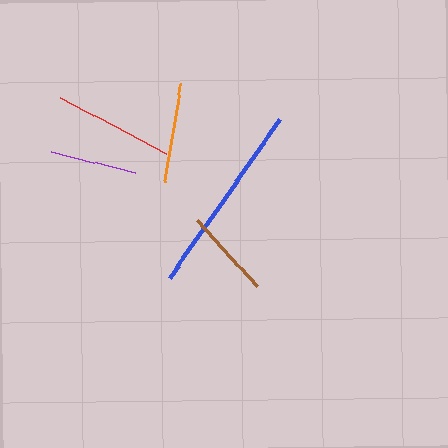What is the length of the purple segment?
The purple segment is approximately 87 pixels long.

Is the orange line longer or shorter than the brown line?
The orange line is longer than the brown line.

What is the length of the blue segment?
The blue segment is approximately 193 pixels long.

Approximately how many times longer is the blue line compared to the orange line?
The blue line is approximately 1.9 times the length of the orange line.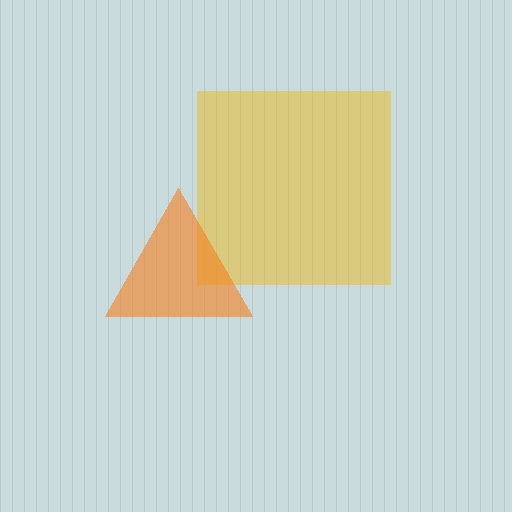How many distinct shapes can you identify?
There are 2 distinct shapes: a yellow square, an orange triangle.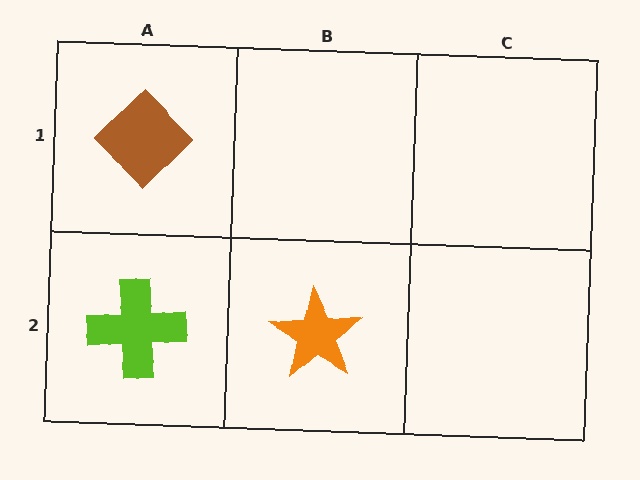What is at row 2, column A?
A lime cross.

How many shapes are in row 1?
1 shape.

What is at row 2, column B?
An orange star.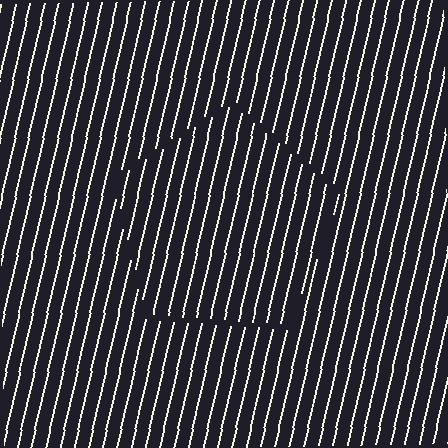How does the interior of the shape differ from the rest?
The interior of the shape contains the same grating, shifted by half a period — the contour is defined by the phase discontinuity where line-ends from the inner and outer gratings abut.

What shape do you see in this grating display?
An illusory pentagon. The interior of the shape contains the same grating, shifted by half a period — the contour is defined by the phase discontinuity where line-ends from the inner and outer gratings abut.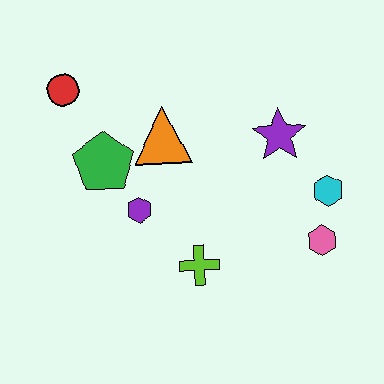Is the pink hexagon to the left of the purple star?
No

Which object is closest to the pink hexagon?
The cyan hexagon is closest to the pink hexagon.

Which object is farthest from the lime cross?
The red circle is farthest from the lime cross.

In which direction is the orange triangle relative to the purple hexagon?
The orange triangle is above the purple hexagon.